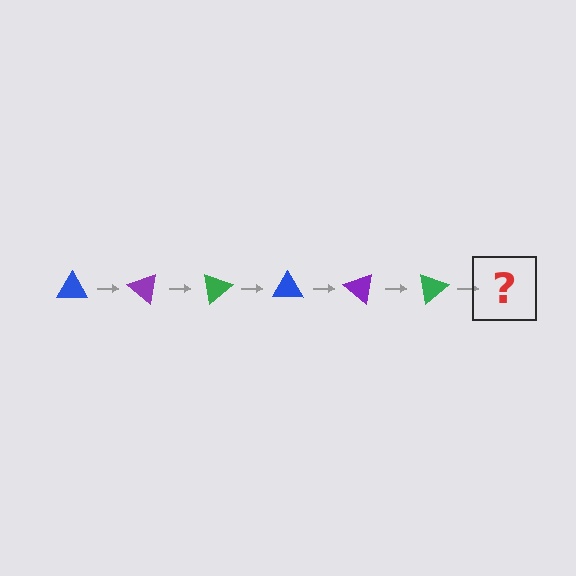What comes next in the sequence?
The next element should be a blue triangle, rotated 240 degrees from the start.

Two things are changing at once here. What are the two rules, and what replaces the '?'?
The two rules are that it rotates 40 degrees each step and the color cycles through blue, purple, and green. The '?' should be a blue triangle, rotated 240 degrees from the start.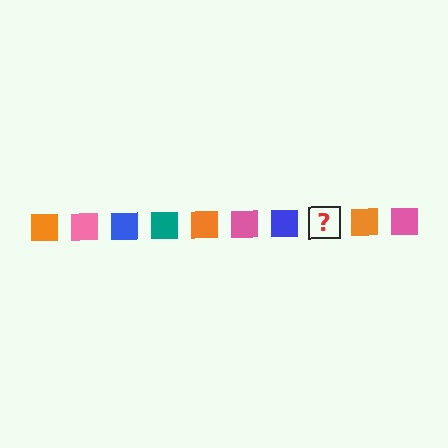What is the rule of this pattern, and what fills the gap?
The rule is that the pattern cycles through orange, pink, blue, teal squares. The gap should be filled with a teal square.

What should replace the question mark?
The question mark should be replaced with a teal square.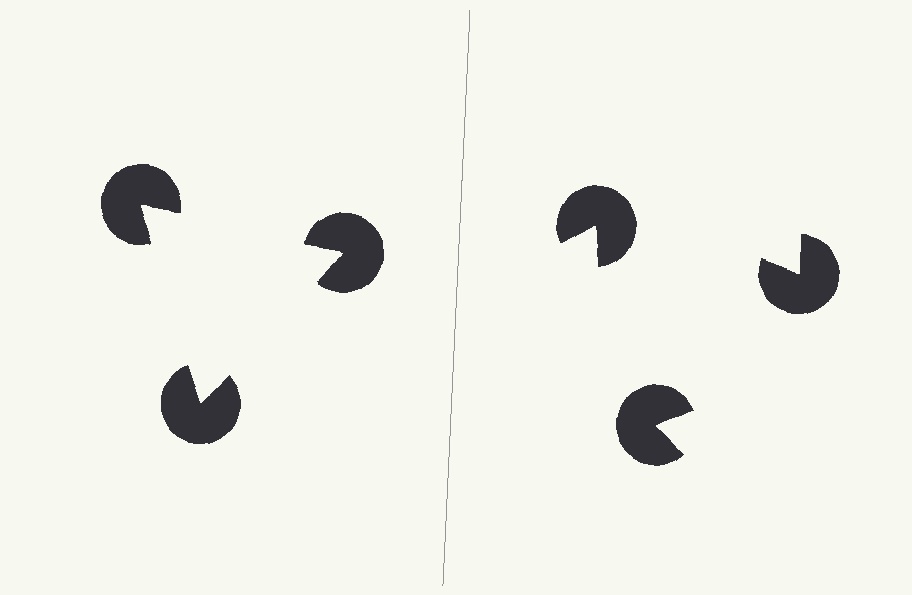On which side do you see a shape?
An illusory triangle appears on the left side. On the right side the wedge cuts are rotated, so no coherent shape forms.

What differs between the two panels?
The pac-man discs are positioned identically on both sides; only the wedge orientations differ. On the left they align to a triangle; on the right they are misaligned.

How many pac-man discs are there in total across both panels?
6 — 3 on each side.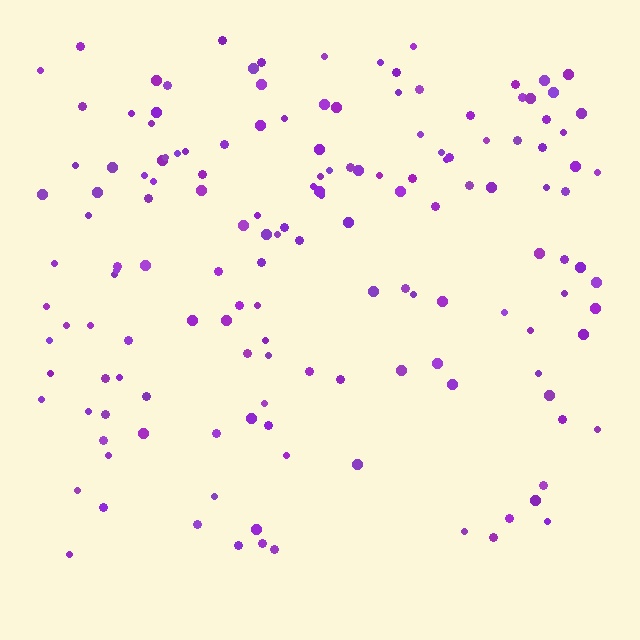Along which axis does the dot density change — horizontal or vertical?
Vertical.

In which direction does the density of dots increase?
From bottom to top, with the top side densest.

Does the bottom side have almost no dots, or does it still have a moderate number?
Still a moderate number, just noticeably fewer than the top.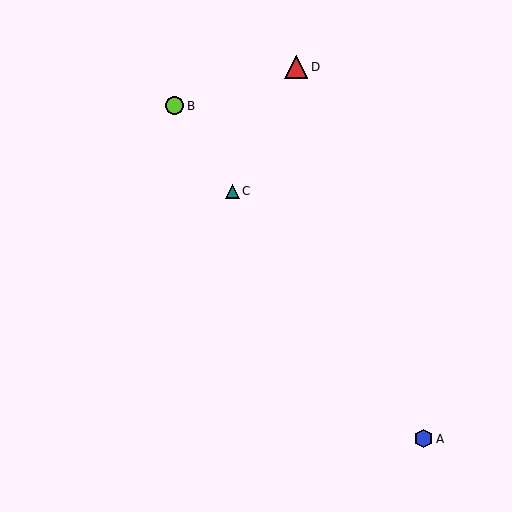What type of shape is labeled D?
Shape D is a red triangle.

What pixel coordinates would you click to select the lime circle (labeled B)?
Click at (175, 106) to select the lime circle B.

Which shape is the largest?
The red triangle (labeled D) is the largest.